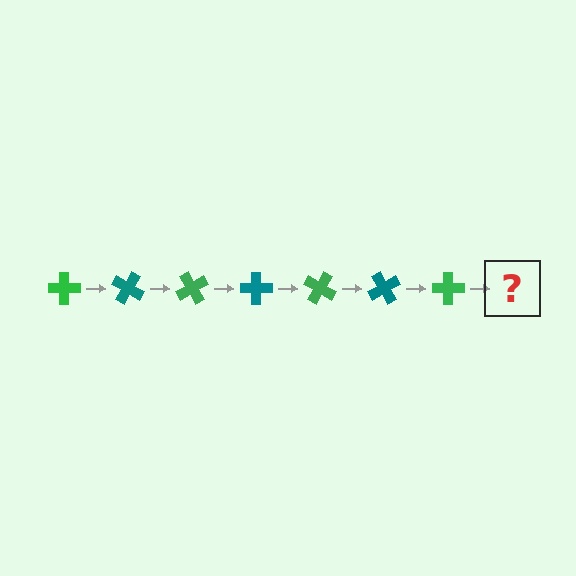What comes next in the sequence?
The next element should be a teal cross, rotated 210 degrees from the start.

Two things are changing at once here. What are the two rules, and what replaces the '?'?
The two rules are that it rotates 30 degrees each step and the color cycles through green and teal. The '?' should be a teal cross, rotated 210 degrees from the start.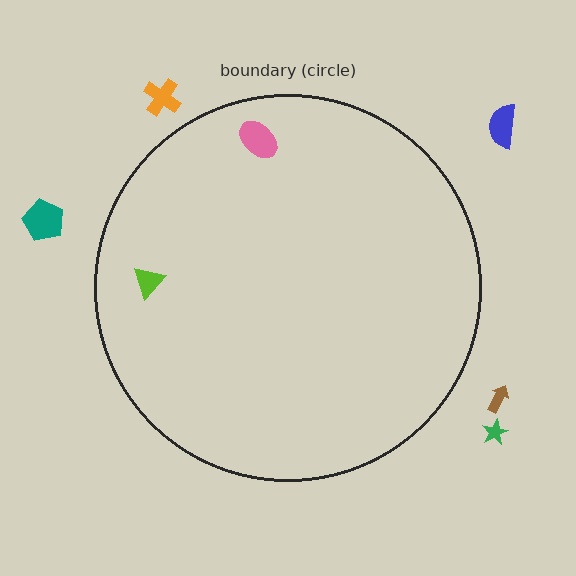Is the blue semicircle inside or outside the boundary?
Outside.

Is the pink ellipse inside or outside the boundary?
Inside.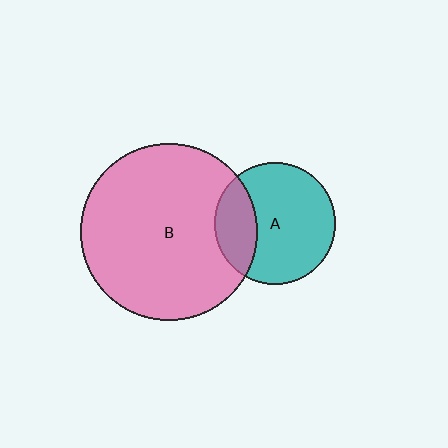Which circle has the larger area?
Circle B (pink).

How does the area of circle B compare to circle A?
Approximately 2.1 times.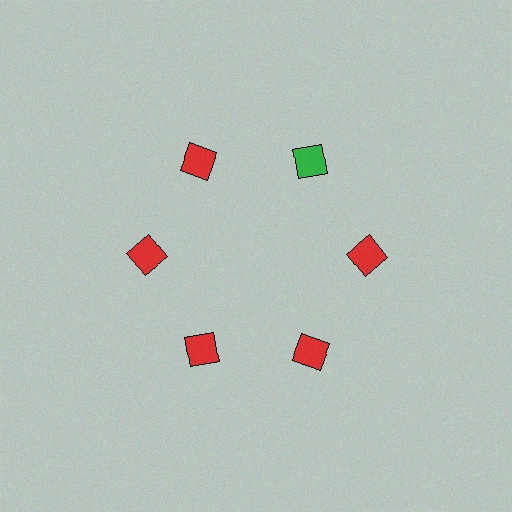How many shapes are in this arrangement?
There are 6 shapes arranged in a ring pattern.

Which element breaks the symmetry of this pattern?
The green diamond at roughly the 1 o'clock position breaks the symmetry. All other shapes are red diamonds.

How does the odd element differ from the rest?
It has a different color: green instead of red.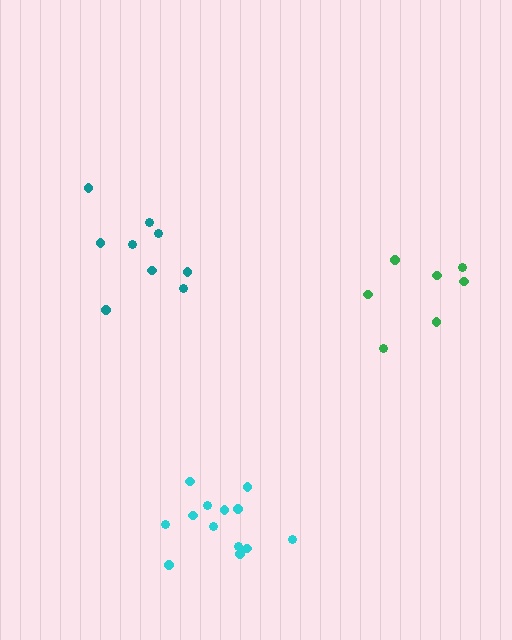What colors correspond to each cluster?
The clusters are colored: teal, cyan, green.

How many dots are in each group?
Group 1: 9 dots, Group 2: 13 dots, Group 3: 7 dots (29 total).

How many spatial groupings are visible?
There are 3 spatial groupings.